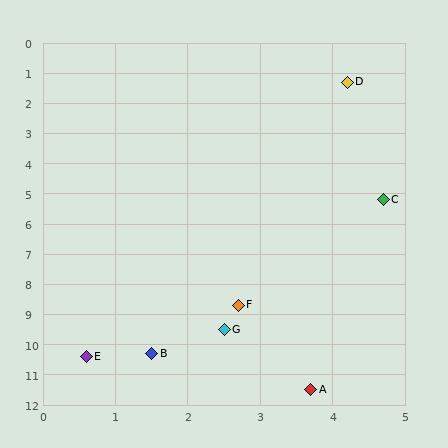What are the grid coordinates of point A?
Point A is at approximately (3.7, 11.5).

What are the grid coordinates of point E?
Point E is at approximately (0.6, 10.4).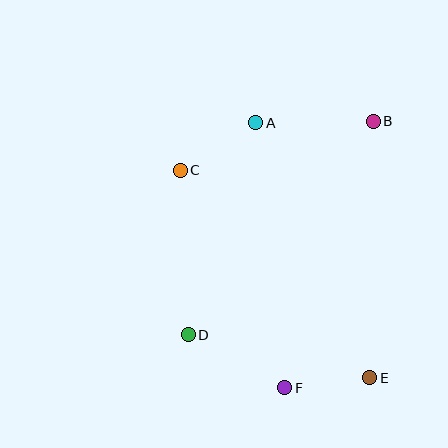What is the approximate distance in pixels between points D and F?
The distance between D and F is approximately 110 pixels.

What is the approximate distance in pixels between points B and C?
The distance between B and C is approximately 199 pixels.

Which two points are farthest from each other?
Points B and D are farthest from each other.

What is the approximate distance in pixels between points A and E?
The distance between A and E is approximately 279 pixels.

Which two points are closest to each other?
Points E and F are closest to each other.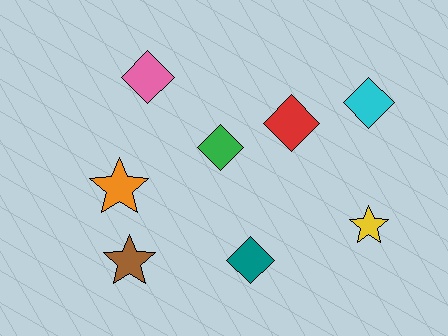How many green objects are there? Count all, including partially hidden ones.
There is 1 green object.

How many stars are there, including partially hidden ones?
There are 3 stars.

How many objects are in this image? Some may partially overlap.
There are 8 objects.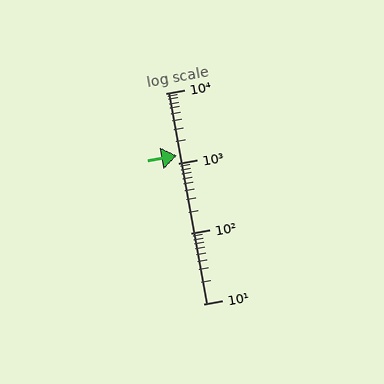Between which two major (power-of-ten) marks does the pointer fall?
The pointer is between 1000 and 10000.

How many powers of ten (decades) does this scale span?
The scale spans 3 decades, from 10 to 10000.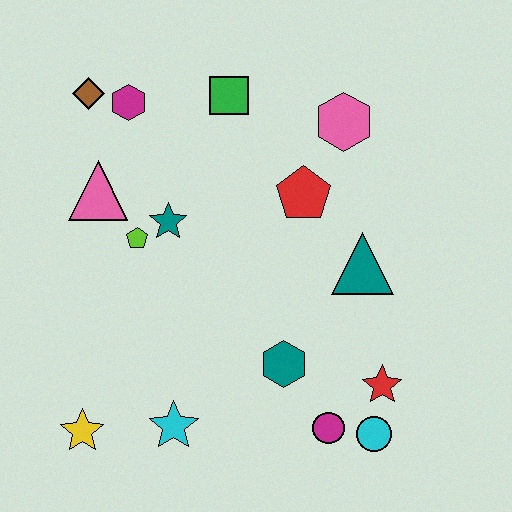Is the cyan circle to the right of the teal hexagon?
Yes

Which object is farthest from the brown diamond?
The cyan circle is farthest from the brown diamond.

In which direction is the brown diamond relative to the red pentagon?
The brown diamond is to the left of the red pentagon.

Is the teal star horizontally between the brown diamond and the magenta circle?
Yes